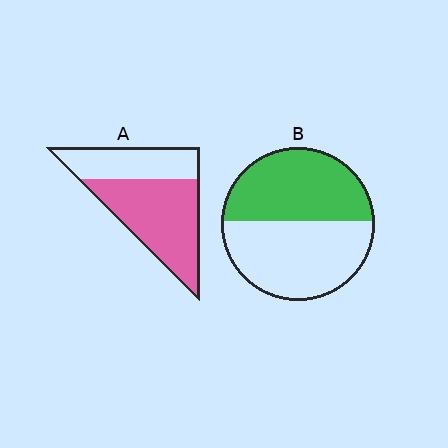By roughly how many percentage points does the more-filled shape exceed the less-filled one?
By roughly 15 percentage points (A over B).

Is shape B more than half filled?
Roughly half.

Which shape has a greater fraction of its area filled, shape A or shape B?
Shape A.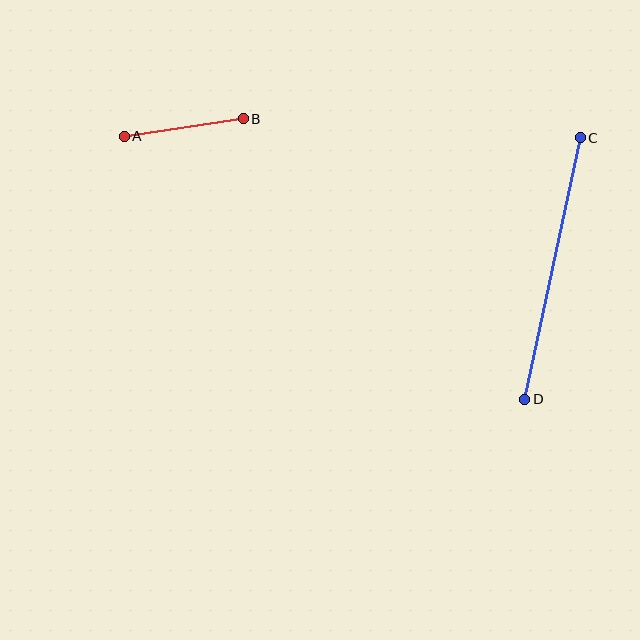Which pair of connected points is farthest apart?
Points C and D are farthest apart.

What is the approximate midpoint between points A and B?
The midpoint is at approximately (184, 128) pixels.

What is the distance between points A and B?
The distance is approximately 121 pixels.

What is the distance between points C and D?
The distance is approximately 267 pixels.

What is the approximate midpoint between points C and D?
The midpoint is at approximately (552, 268) pixels.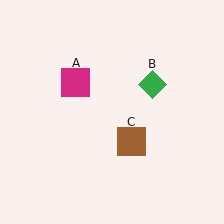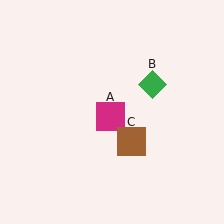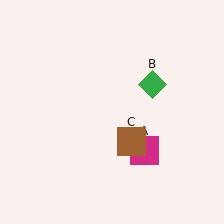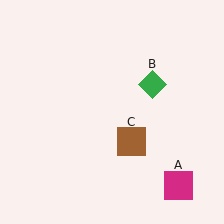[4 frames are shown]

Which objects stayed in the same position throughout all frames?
Green diamond (object B) and brown square (object C) remained stationary.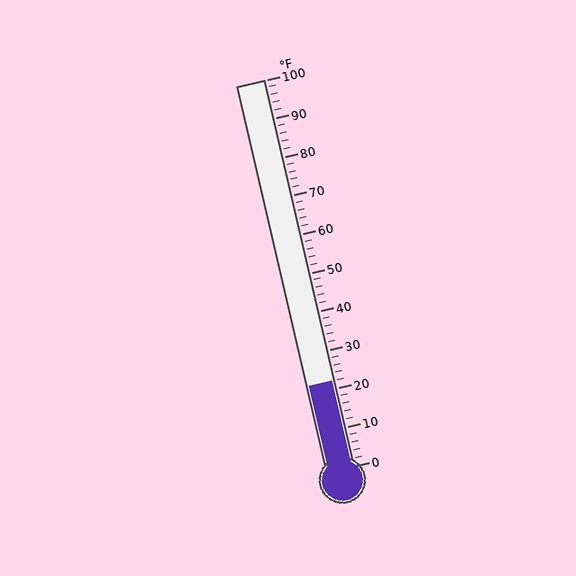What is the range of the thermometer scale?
The thermometer scale ranges from 0°F to 100°F.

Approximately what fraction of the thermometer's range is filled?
The thermometer is filled to approximately 20% of its range.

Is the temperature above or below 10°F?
The temperature is above 10°F.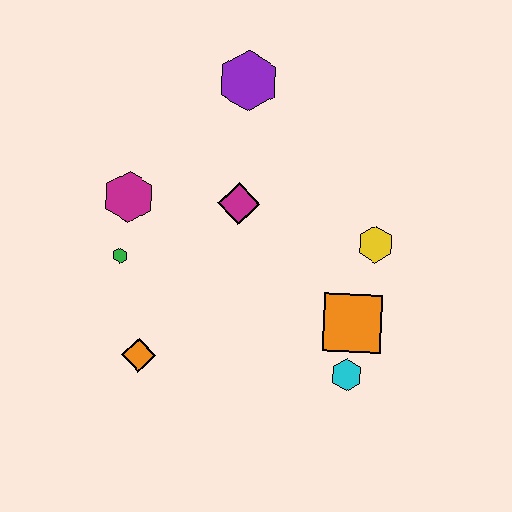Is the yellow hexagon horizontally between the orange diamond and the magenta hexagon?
No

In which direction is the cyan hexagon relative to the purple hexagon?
The cyan hexagon is below the purple hexagon.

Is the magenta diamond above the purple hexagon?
No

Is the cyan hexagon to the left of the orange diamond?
No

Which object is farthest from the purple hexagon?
The cyan hexagon is farthest from the purple hexagon.